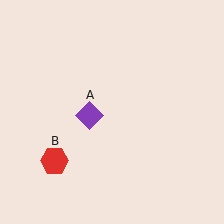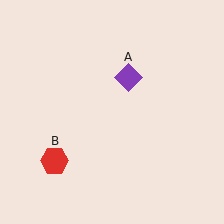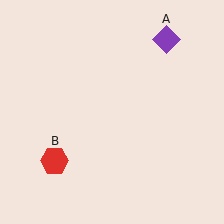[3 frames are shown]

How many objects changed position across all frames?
1 object changed position: purple diamond (object A).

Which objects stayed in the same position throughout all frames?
Red hexagon (object B) remained stationary.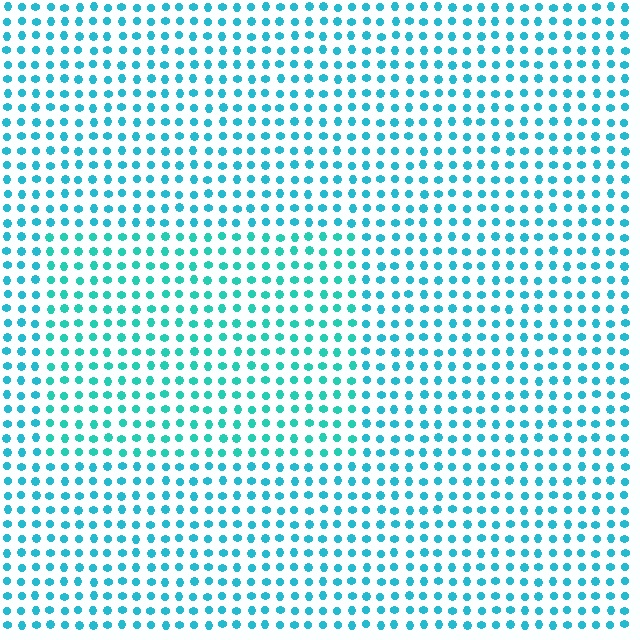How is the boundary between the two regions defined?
The boundary is defined purely by a slight shift in hue (about 17 degrees). Spacing, size, and orientation are identical on both sides.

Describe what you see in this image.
The image is filled with small cyan elements in a uniform arrangement. A rectangle-shaped region is visible where the elements are tinted to a slightly different hue, forming a subtle color boundary.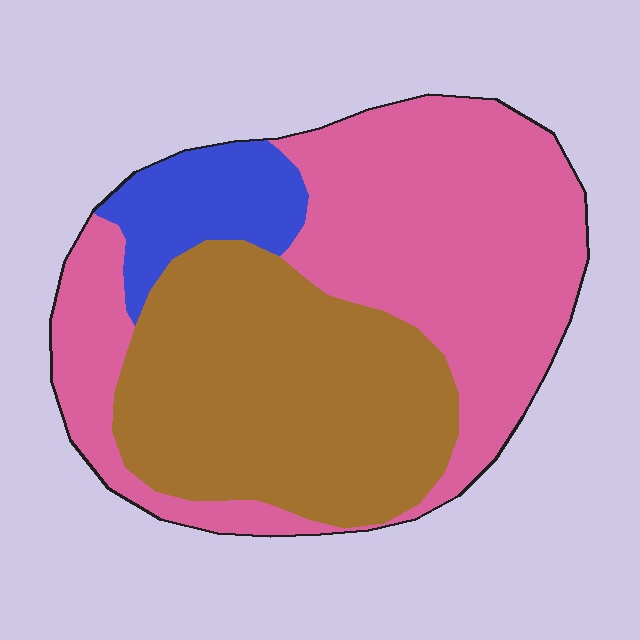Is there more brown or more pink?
Pink.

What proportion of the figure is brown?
Brown takes up about two fifths (2/5) of the figure.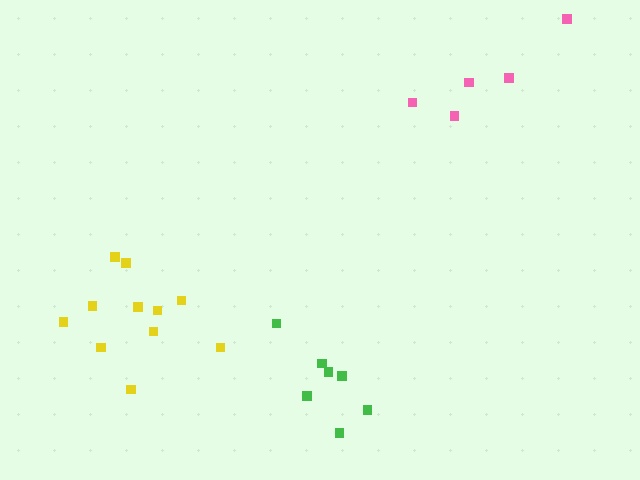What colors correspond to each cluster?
The clusters are colored: green, yellow, pink.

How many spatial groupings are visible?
There are 3 spatial groupings.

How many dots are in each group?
Group 1: 7 dots, Group 2: 11 dots, Group 3: 5 dots (23 total).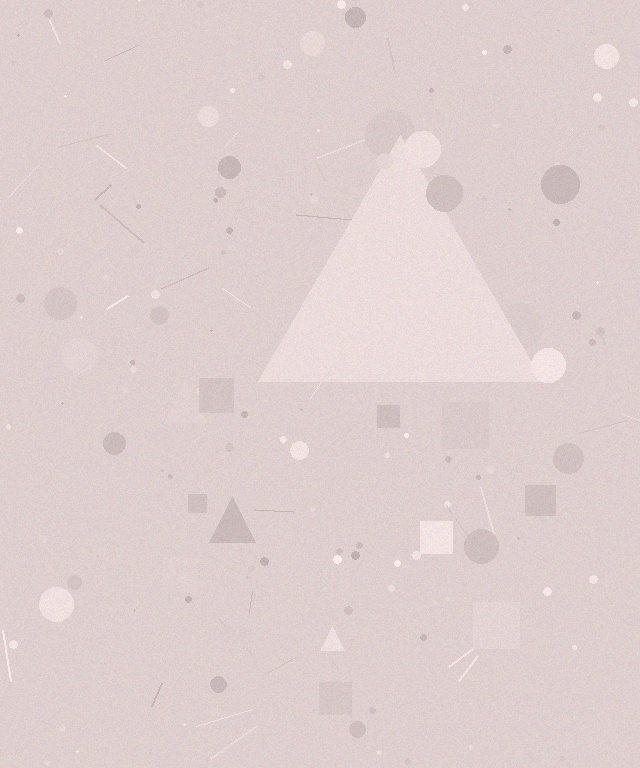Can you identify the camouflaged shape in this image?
The camouflaged shape is a triangle.